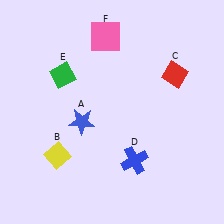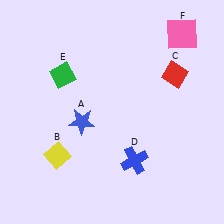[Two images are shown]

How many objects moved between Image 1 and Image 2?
1 object moved between the two images.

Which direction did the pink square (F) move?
The pink square (F) moved right.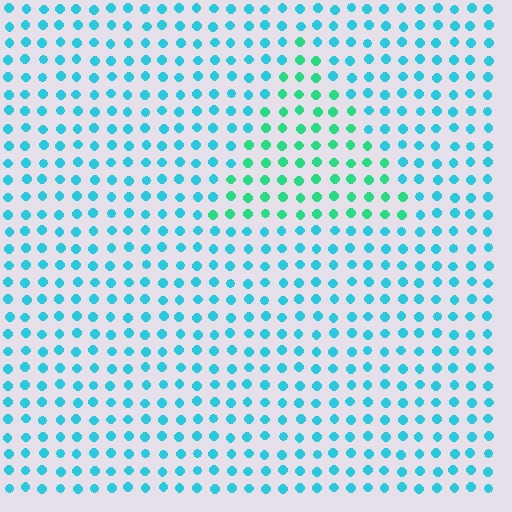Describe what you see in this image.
The image is filled with small cyan elements in a uniform arrangement. A triangle-shaped region is visible where the elements are tinted to a slightly different hue, forming a subtle color boundary.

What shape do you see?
I see a triangle.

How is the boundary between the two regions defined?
The boundary is defined purely by a slight shift in hue (about 36 degrees). Spacing, size, and orientation are identical on both sides.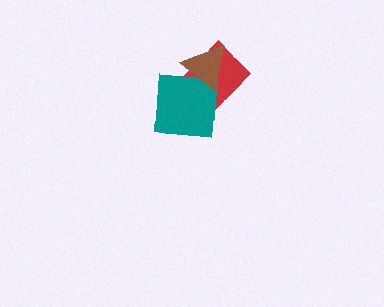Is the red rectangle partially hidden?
Yes, it is partially covered by another shape.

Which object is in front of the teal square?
The brown triangle is in front of the teal square.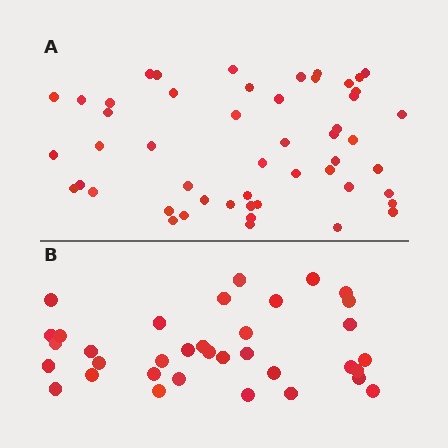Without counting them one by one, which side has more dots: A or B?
Region A (the top region) has more dots.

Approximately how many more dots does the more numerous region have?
Region A has approximately 15 more dots than region B.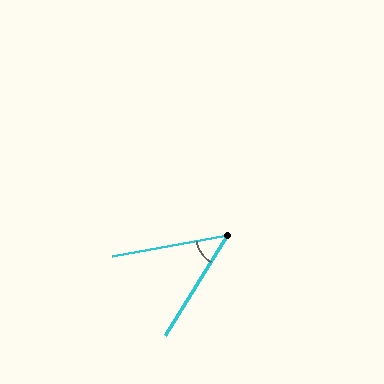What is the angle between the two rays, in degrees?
Approximately 48 degrees.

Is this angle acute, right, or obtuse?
It is acute.